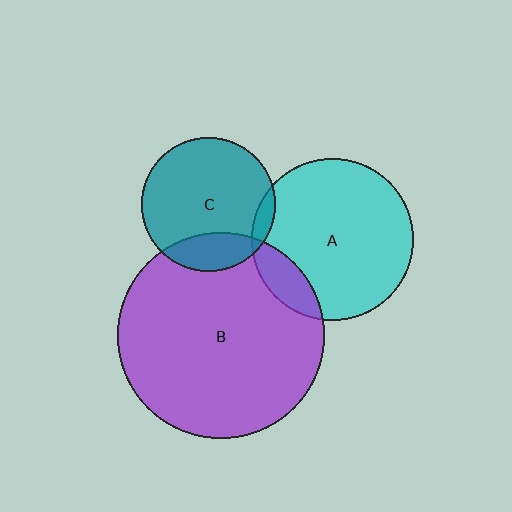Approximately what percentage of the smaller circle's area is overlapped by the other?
Approximately 20%.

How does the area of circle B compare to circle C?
Approximately 2.4 times.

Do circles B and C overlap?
Yes.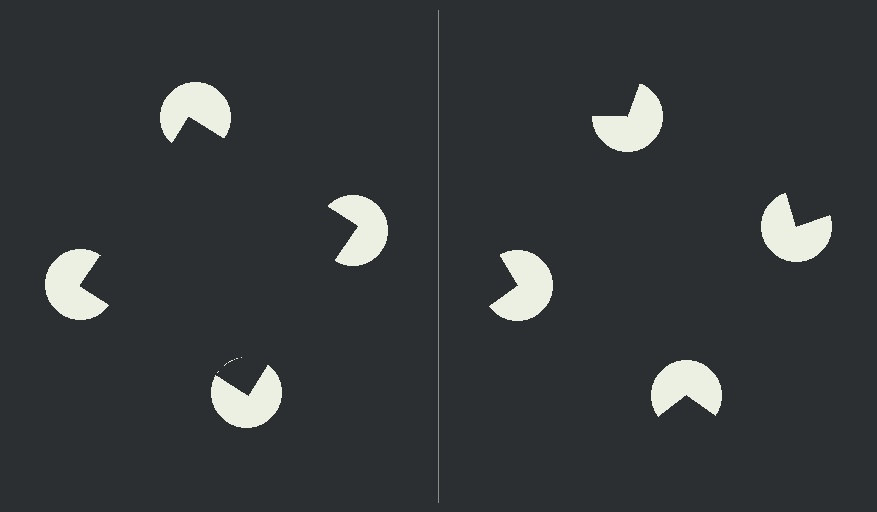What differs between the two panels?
The pac-man discs are positioned identically on both sides; only the wedge orientations differ. On the left they align to a square; on the right they are misaligned.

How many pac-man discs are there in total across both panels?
8 — 4 on each side.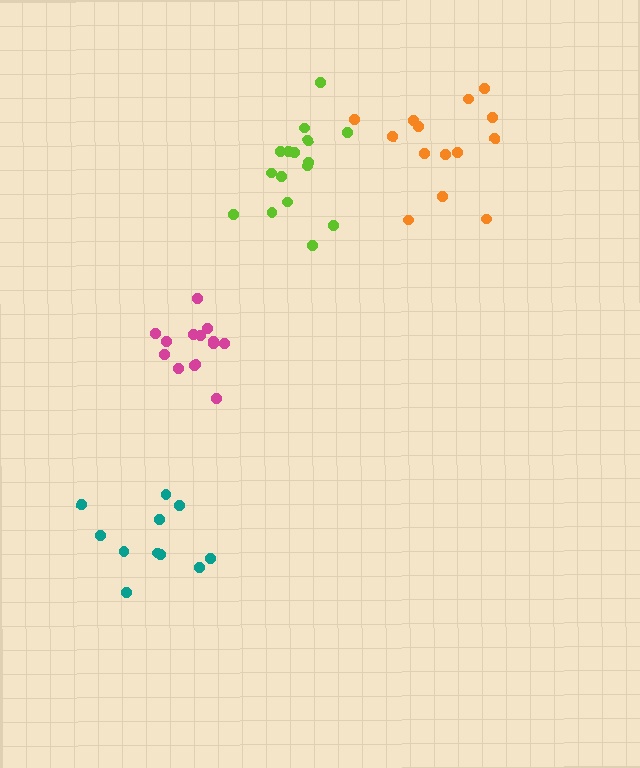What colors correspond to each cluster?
The clusters are colored: lime, teal, magenta, orange.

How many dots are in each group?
Group 1: 16 dots, Group 2: 11 dots, Group 3: 14 dots, Group 4: 14 dots (55 total).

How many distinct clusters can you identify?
There are 4 distinct clusters.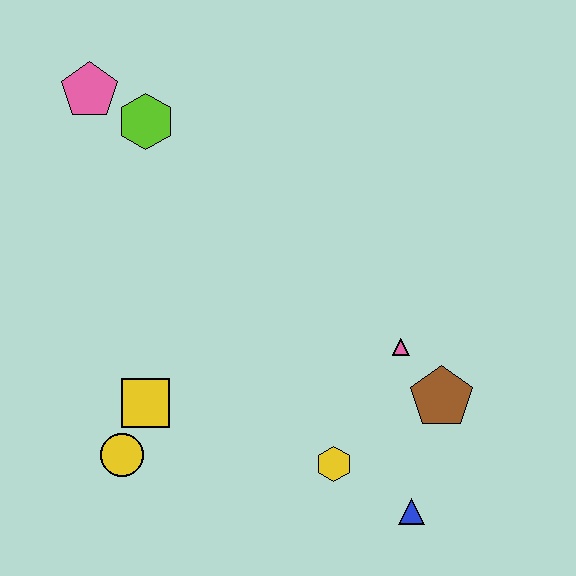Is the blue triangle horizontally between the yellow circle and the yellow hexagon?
No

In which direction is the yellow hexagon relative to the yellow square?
The yellow hexagon is to the right of the yellow square.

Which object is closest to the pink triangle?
The brown pentagon is closest to the pink triangle.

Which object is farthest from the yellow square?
The pink pentagon is farthest from the yellow square.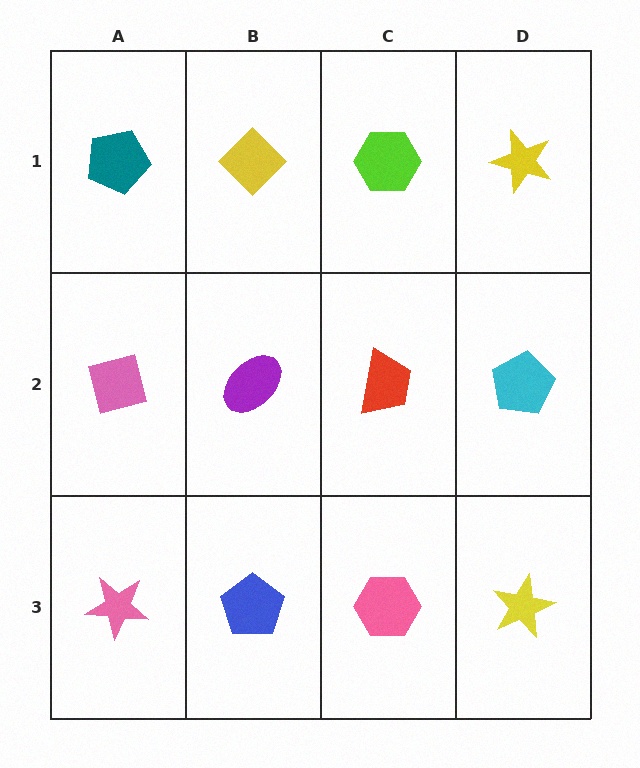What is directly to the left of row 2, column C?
A purple ellipse.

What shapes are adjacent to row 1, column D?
A cyan pentagon (row 2, column D), a lime hexagon (row 1, column C).